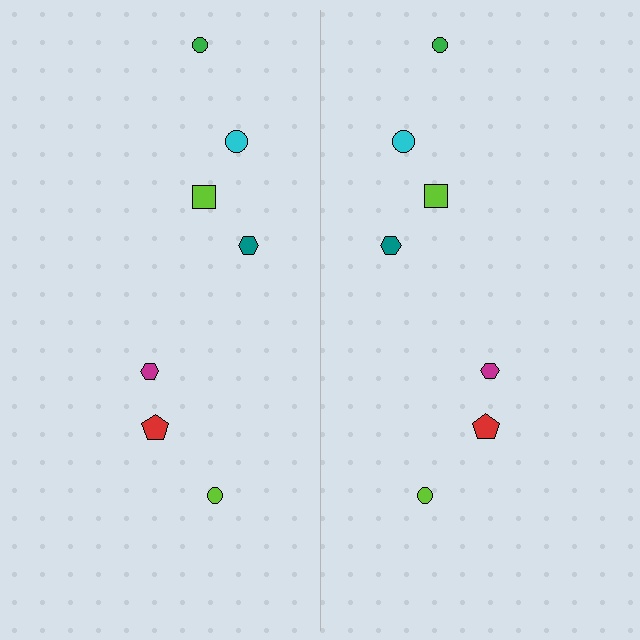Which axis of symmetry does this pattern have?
The pattern has a vertical axis of symmetry running through the center of the image.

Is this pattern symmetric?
Yes, this pattern has bilateral (reflection) symmetry.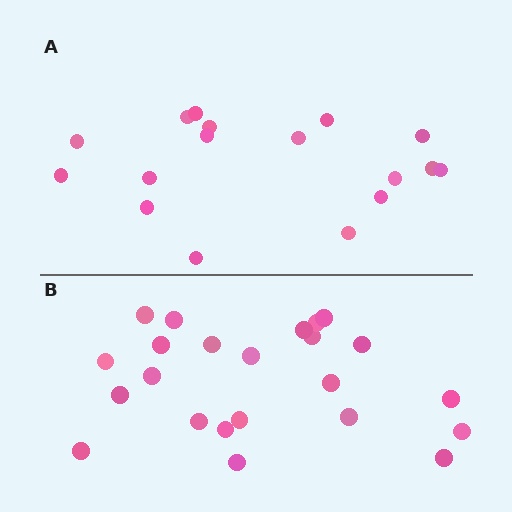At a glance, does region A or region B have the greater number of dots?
Region B (the bottom region) has more dots.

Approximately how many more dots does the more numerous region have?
Region B has about 6 more dots than region A.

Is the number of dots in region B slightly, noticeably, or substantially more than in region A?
Region B has noticeably more, but not dramatically so. The ratio is roughly 1.4 to 1.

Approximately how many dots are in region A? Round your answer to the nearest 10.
About 20 dots. (The exact count is 17, which rounds to 20.)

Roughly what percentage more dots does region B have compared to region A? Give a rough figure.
About 35% more.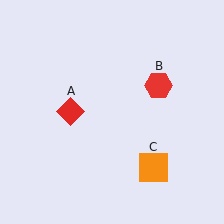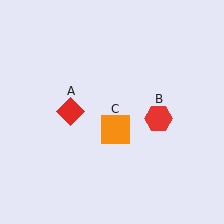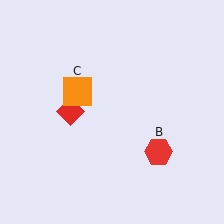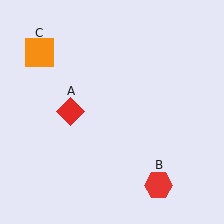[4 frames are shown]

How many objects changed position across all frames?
2 objects changed position: red hexagon (object B), orange square (object C).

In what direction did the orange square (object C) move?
The orange square (object C) moved up and to the left.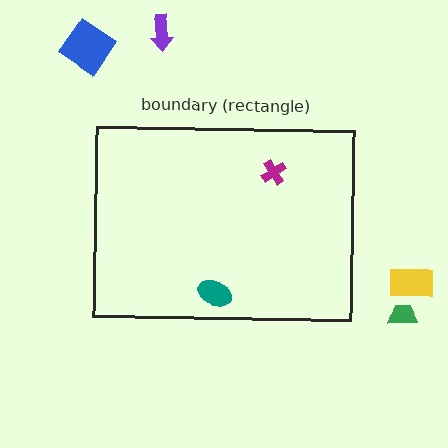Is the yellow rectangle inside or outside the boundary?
Outside.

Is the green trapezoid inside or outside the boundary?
Outside.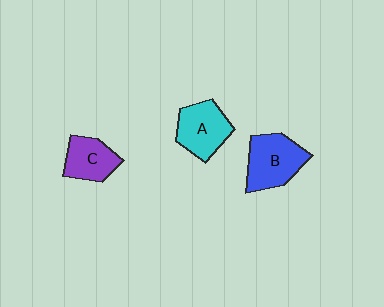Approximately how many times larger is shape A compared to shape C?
Approximately 1.2 times.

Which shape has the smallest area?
Shape C (purple).